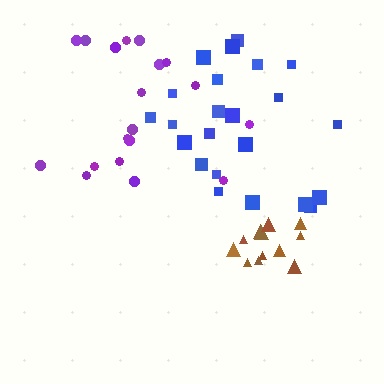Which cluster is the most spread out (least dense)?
Purple.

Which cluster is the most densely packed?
Brown.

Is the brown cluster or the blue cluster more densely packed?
Brown.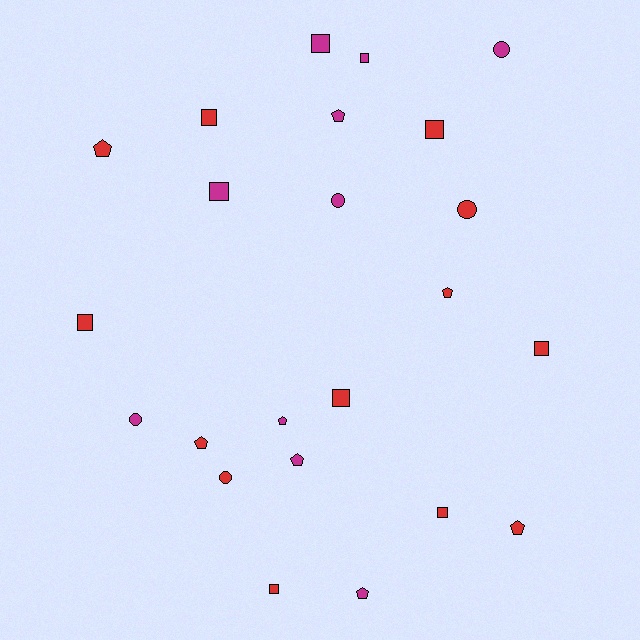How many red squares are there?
There are 7 red squares.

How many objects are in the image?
There are 23 objects.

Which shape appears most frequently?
Square, with 10 objects.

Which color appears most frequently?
Red, with 13 objects.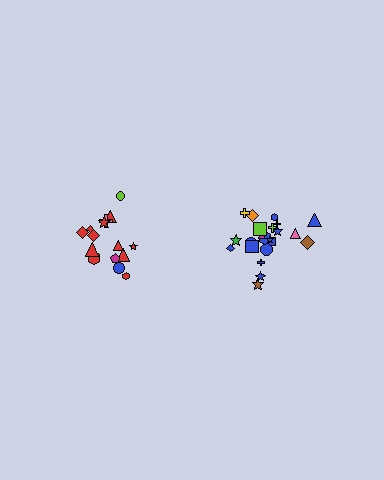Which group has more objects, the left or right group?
The right group.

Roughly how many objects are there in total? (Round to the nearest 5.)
Roughly 35 objects in total.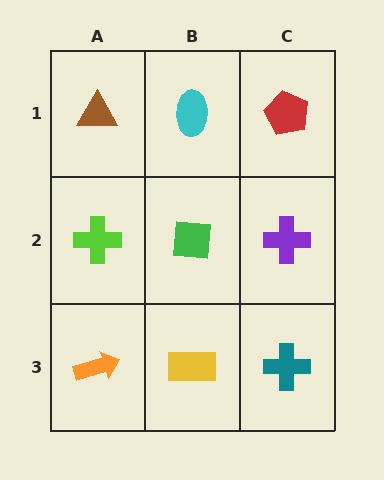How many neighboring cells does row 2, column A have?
3.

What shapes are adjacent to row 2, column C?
A red pentagon (row 1, column C), a teal cross (row 3, column C), a green square (row 2, column B).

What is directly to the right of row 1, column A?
A cyan ellipse.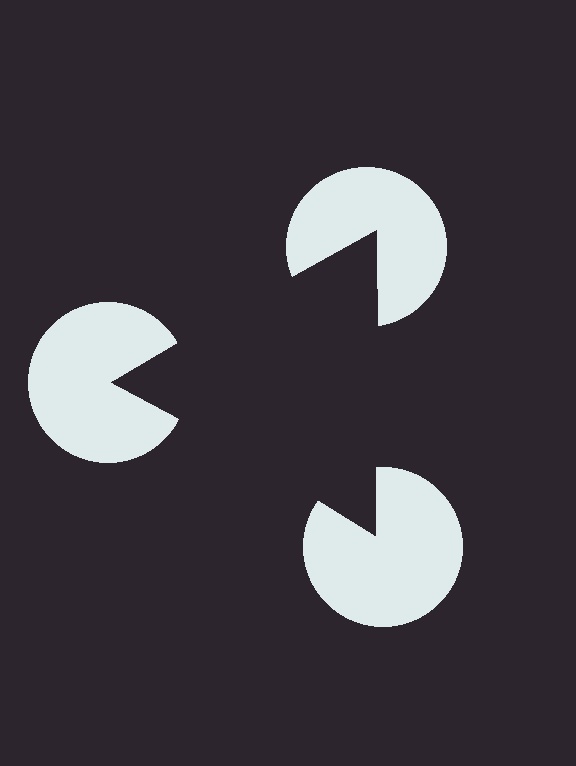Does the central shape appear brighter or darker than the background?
It typically appears slightly darker than the background, even though no actual brightness change is drawn.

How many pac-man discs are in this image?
There are 3 — one at each vertex of the illusory triangle.